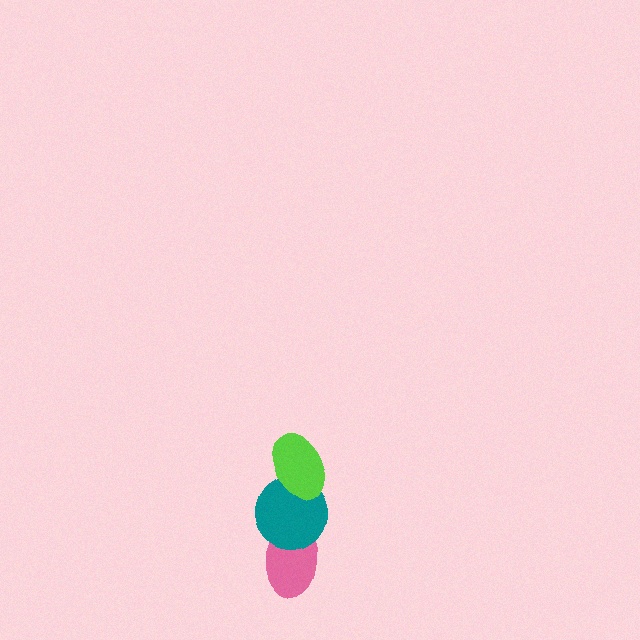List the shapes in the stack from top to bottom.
From top to bottom: the lime ellipse, the teal circle, the pink ellipse.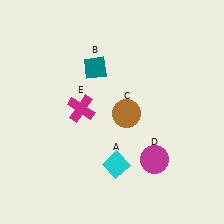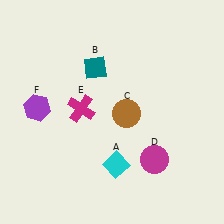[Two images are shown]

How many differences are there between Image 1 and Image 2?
There is 1 difference between the two images.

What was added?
A purple hexagon (F) was added in Image 2.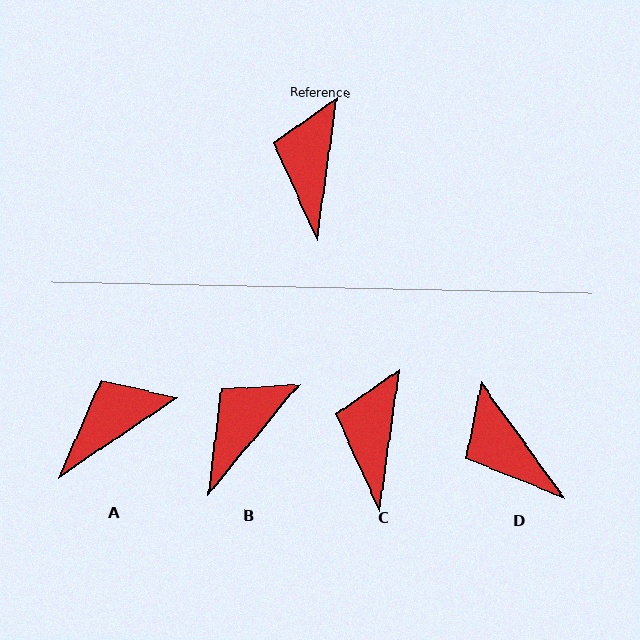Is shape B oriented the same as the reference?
No, it is off by about 32 degrees.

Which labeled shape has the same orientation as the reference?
C.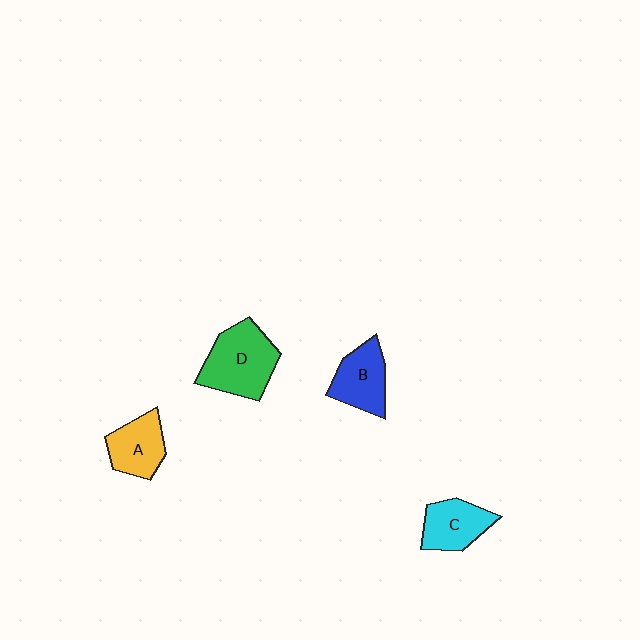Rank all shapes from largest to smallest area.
From largest to smallest: D (green), B (blue), C (cyan), A (yellow).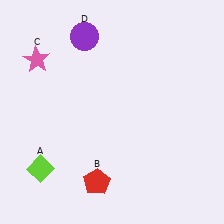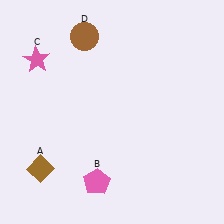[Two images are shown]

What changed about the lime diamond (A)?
In Image 1, A is lime. In Image 2, it changed to brown.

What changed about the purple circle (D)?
In Image 1, D is purple. In Image 2, it changed to brown.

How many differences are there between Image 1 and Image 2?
There are 3 differences between the two images.